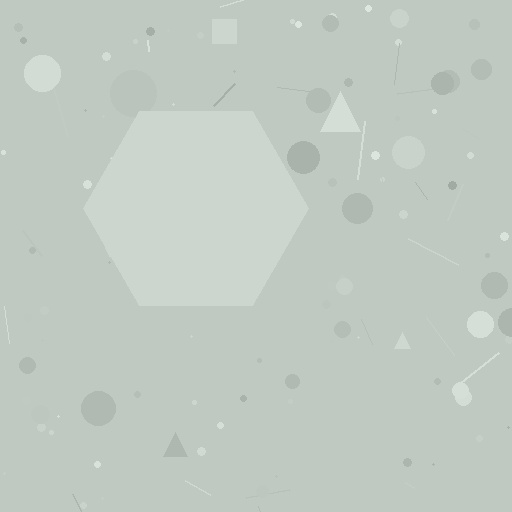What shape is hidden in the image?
A hexagon is hidden in the image.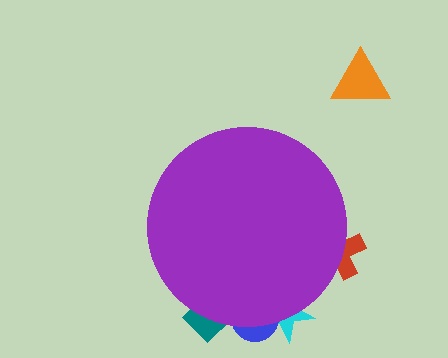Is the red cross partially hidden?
Yes, the red cross is partially hidden behind the purple circle.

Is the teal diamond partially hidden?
Yes, the teal diamond is partially hidden behind the purple circle.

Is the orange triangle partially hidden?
No, the orange triangle is fully visible.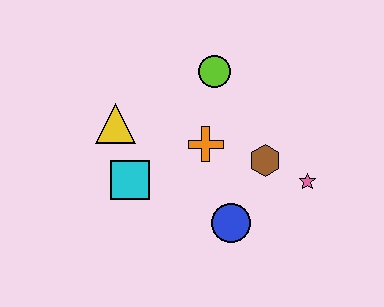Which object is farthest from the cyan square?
The pink star is farthest from the cyan square.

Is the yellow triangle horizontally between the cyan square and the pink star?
No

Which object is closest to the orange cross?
The brown hexagon is closest to the orange cross.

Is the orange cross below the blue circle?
No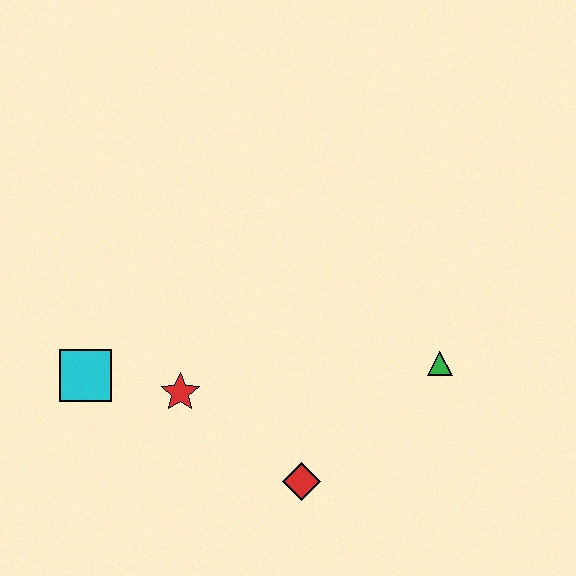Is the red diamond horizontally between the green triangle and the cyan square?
Yes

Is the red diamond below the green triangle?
Yes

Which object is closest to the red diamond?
The red star is closest to the red diamond.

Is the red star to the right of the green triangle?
No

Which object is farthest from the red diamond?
The cyan square is farthest from the red diamond.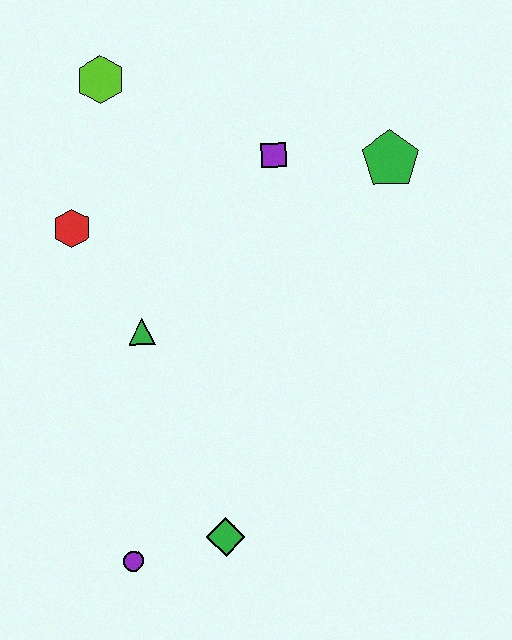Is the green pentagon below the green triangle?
No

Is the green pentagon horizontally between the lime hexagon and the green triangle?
No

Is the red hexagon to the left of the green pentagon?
Yes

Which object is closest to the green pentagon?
The purple square is closest to the green pentagon.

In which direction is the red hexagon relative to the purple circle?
The red hexagon is above the purple circle.